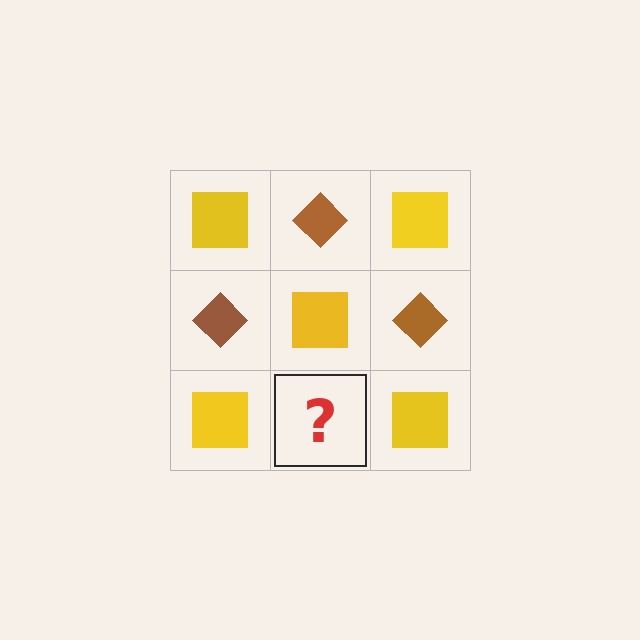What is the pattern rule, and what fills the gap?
The rule is that it alternates yellow square and brown diamond in a checkerboard pattern. The gap should be filled with a brown diamond.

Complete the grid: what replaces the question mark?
The question mark should be replaced with a brown diamond.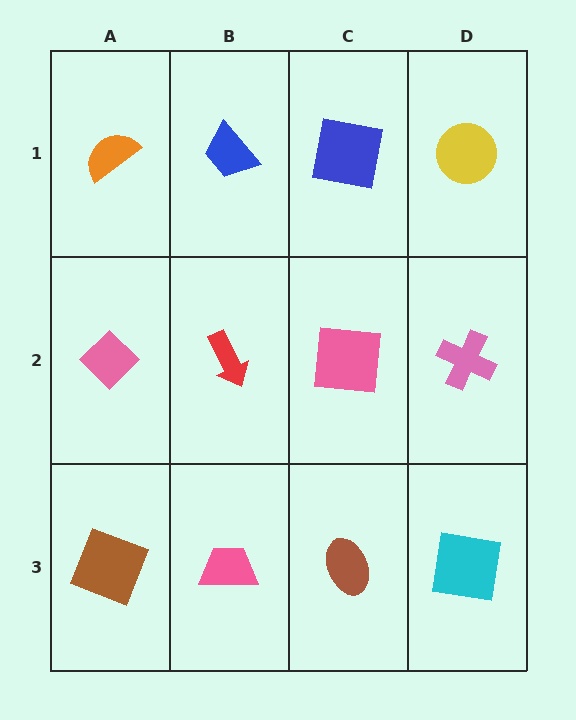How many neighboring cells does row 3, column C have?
3.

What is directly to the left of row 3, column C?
A pink trapezoid.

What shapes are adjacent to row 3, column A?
A pink diamond (row 2, column A), a pink trapezoid (row 3, column B).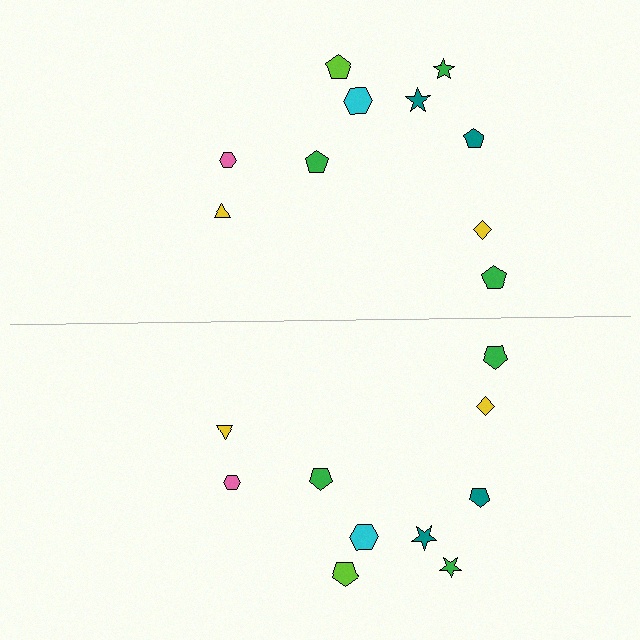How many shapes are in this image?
There are 20 shapes in this image.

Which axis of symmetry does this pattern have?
The pattern has a horizontal axis of symmetry running through the center of the image.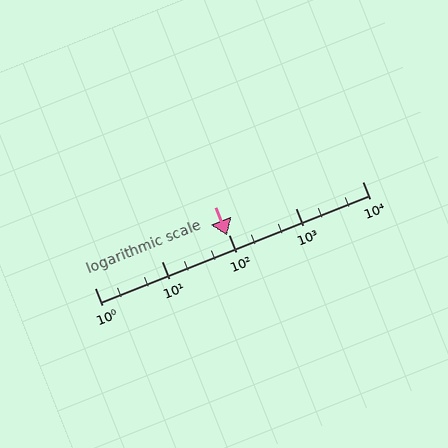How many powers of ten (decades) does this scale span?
The scale spans 4 decades, from 1 to 10000.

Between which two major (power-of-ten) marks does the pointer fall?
The pointer is between 10 and 100.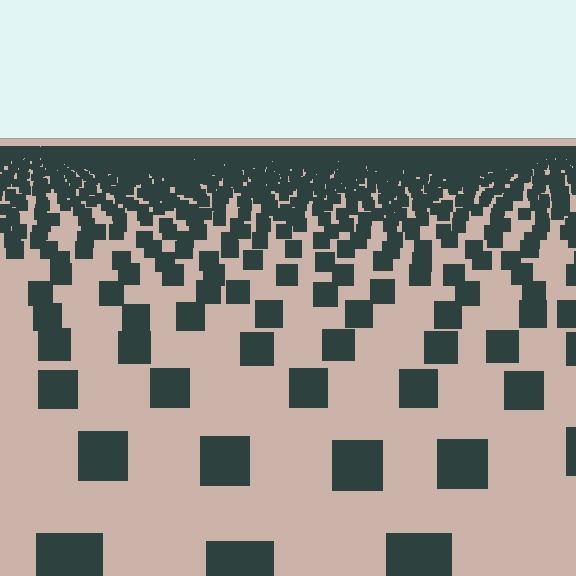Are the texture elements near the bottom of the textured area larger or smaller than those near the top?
Larger. Near the bottom, elements are closer to the viewer and appear at a bigger on-screen size.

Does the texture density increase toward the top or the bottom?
Density increases toward the top.